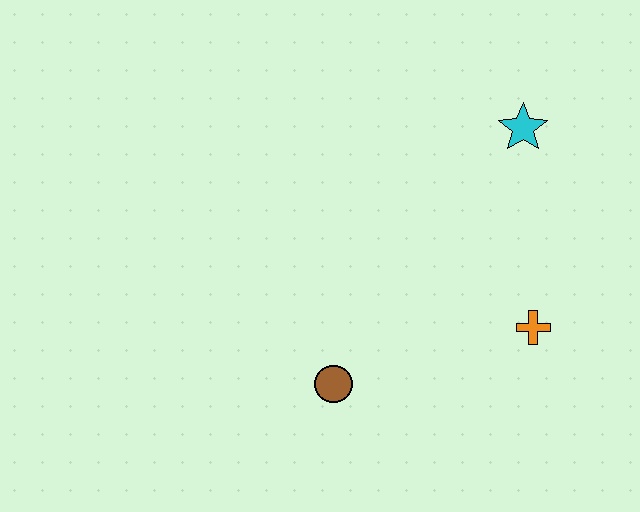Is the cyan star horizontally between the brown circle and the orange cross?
Yes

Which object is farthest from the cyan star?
The brown circle is farthest from the cyan star.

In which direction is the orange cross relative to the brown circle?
The orange cross is to the right of the brown circle.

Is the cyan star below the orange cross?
No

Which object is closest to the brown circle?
The orange cross is closest to the brown circle.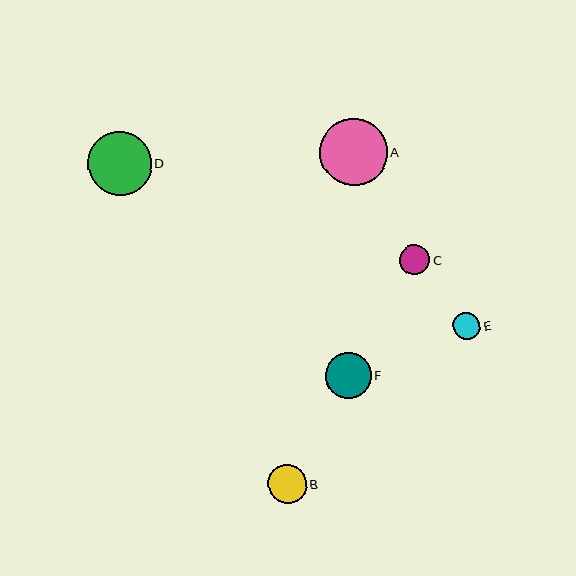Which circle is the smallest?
Circle E is the smallest with a size of approximately 27 pixels.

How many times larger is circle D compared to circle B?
Circle D is approximately 1.6 times the size of circle B.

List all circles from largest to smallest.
From largest to smallest: A, D, F, B, C, E.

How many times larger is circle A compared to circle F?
Circle A is approximately 1.5 times the size of circle F.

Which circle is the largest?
Circle A is the largest with a size of approximately 68 pixels.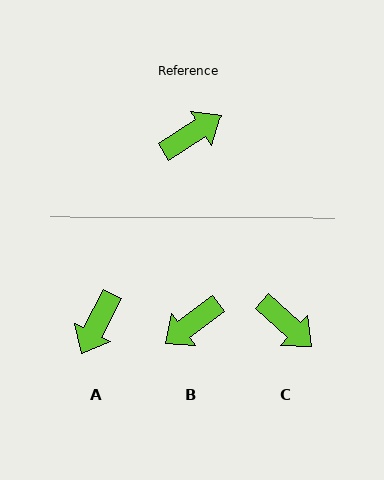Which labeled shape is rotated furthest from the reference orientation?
B, about 176 degrees away.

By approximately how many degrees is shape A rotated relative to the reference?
Approximately 150 degrees clockwise.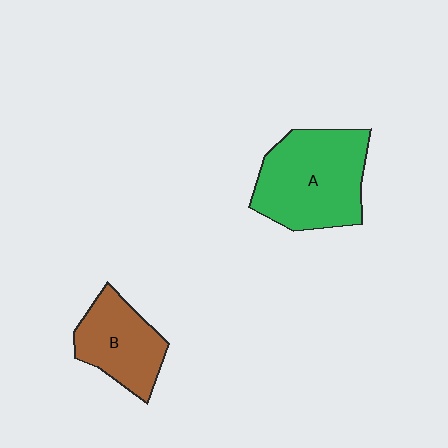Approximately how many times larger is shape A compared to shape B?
Approximately 1.5 times.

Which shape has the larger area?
Shape A (green).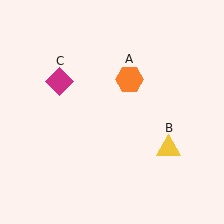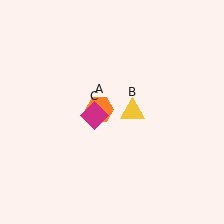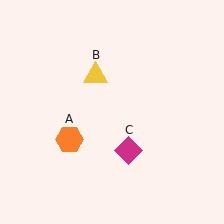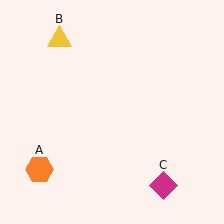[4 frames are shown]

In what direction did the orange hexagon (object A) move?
The orange hexagon (object A) moved down and to the left.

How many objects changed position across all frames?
3 objects changed position: orange hexagon (object A), yellow triangle (object B), magenta diamond (object C).